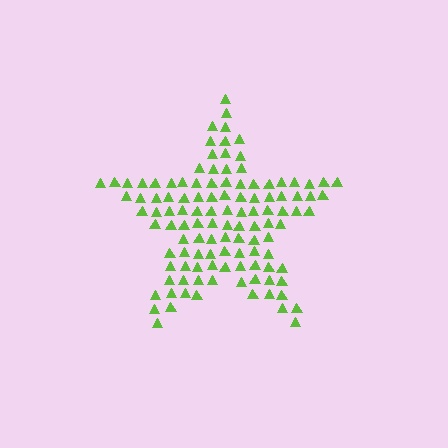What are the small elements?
The small elements are triangles.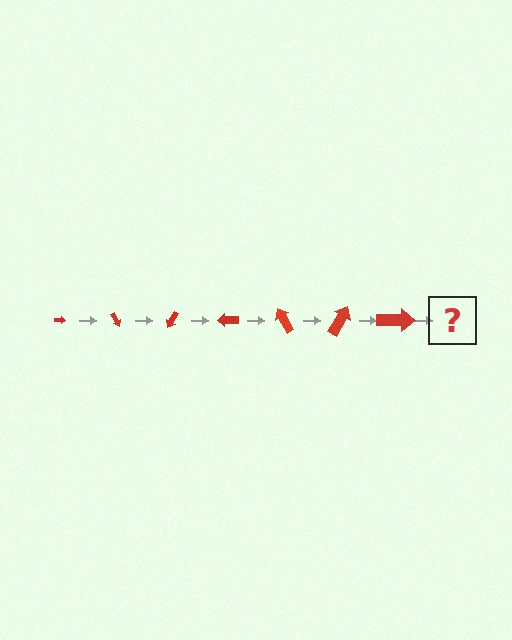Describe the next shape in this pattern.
It should be an arrow, larger than the previous one and rotated 420 degrees from the start.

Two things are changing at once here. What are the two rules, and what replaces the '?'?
The two rules are that the arrow grows larger each step and it rotates 60 degrees each step. The '?' should be an arrow, larger than the previous one and rotated 420 degrees from the start.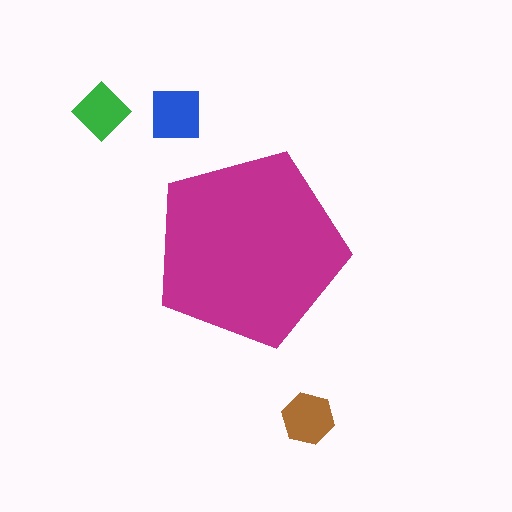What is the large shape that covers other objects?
A magenta pentagon.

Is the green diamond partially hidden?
No, the green diamond is fully visible.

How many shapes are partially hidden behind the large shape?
0 shapes are partially hidden.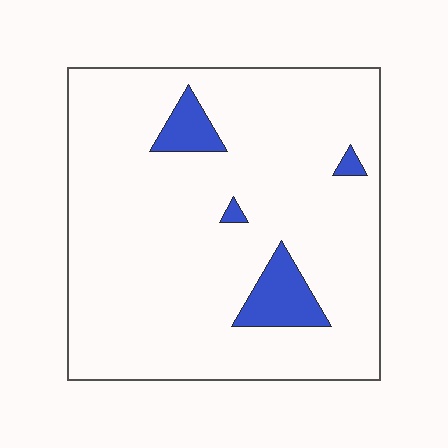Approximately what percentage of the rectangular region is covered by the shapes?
Approximately 10%.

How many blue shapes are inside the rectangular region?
4.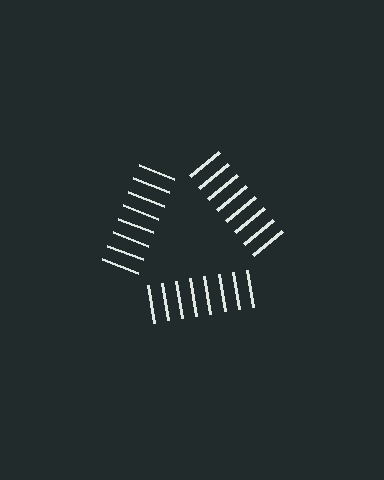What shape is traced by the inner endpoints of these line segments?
An illusory triangle — the line segments terminate on its edges but no continuous stroke is drawn.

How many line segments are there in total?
24 — 8 along each of the 3 edges.